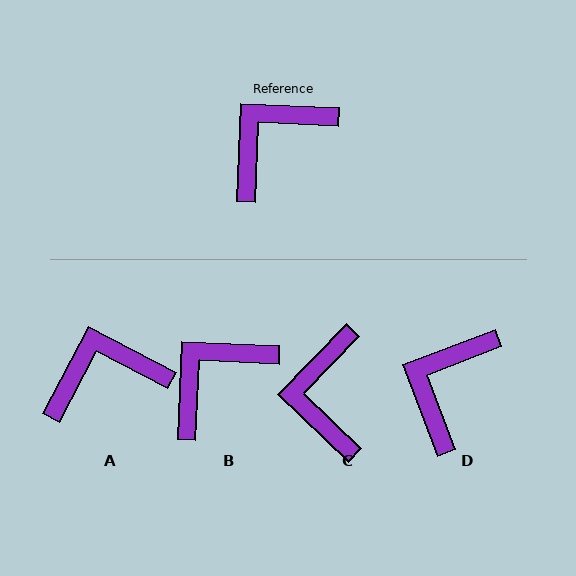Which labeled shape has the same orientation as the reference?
B.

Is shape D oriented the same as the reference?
No, it is off by about 23 degrees.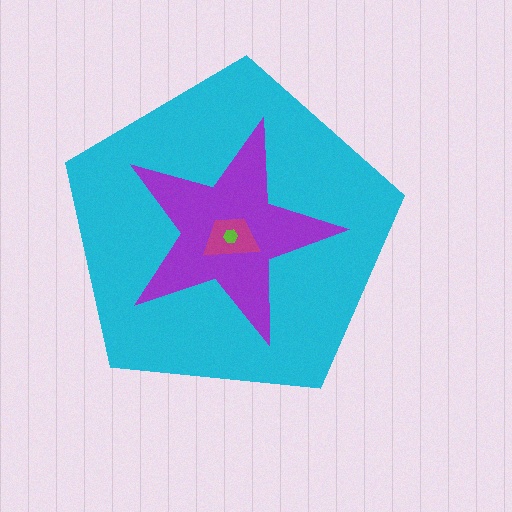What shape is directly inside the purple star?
The magenta trapezoid.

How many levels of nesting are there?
4.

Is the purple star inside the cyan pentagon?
Yes.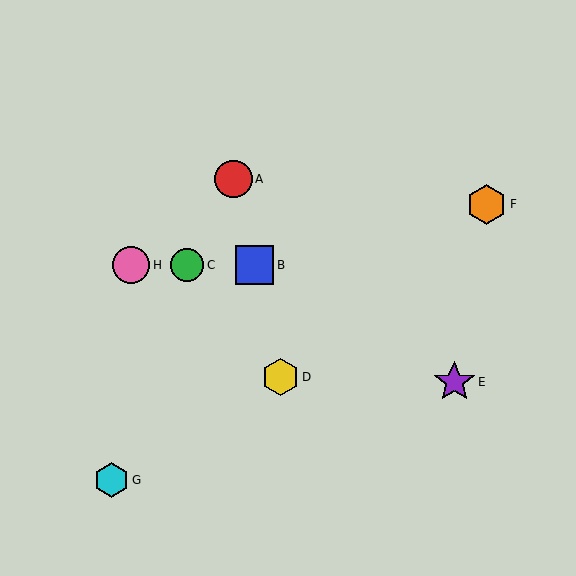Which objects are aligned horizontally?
Objects B, C, H are aligned horizontally.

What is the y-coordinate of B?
Object B is at y≈265.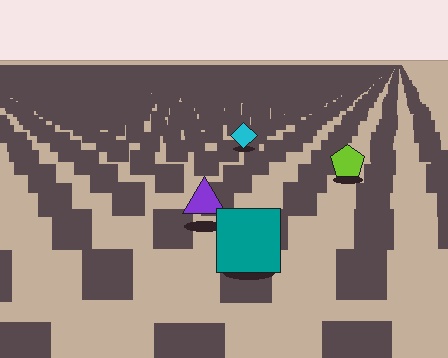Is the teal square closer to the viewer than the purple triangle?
Yes. The teal square is closer — you can tell from the texture gradient: the ground texture is coarser near it.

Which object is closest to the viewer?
The teal square is closest. The texture marks near it are larger and more spread out.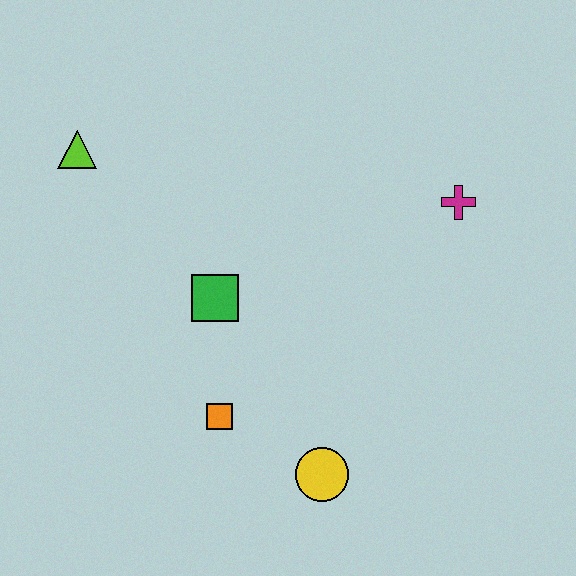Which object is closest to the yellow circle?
The orange square is closest to the yellow circle.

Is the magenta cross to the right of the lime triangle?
Yes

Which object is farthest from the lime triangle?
The yellow circle is farthest from the lime triangle.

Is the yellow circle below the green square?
Yes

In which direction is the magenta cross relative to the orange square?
The magenta cross is to the right of the orange square.